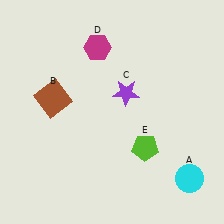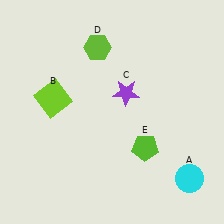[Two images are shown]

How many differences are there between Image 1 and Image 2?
There are 2 differences between the two images.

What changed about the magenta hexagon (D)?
In Image 1, D is magenta. In Image 2, it changed to lime.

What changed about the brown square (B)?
In Image 1, B is brown. In Image 2, it changed to lime.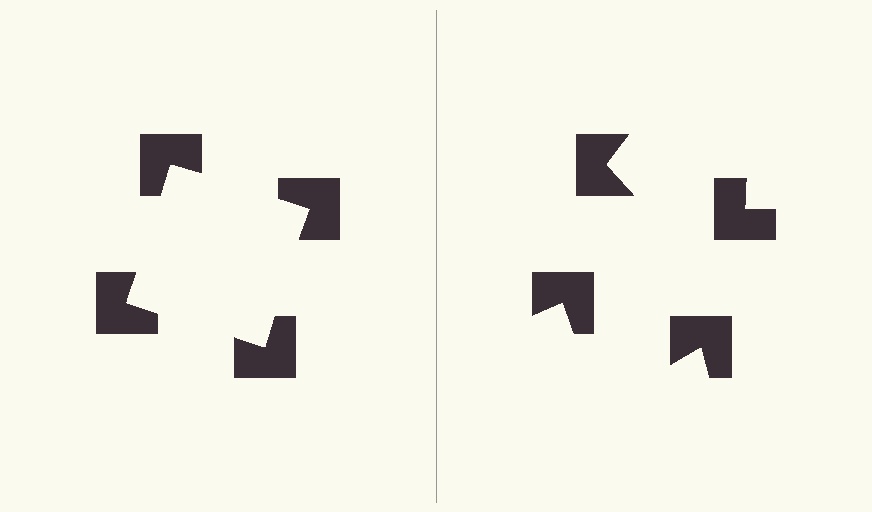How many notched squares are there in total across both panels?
8 — 4 on each side.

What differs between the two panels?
The notched squares are positioned identically on both sides; only the wedge orientations differ. On the left they align to a square; on the right they are misaligned.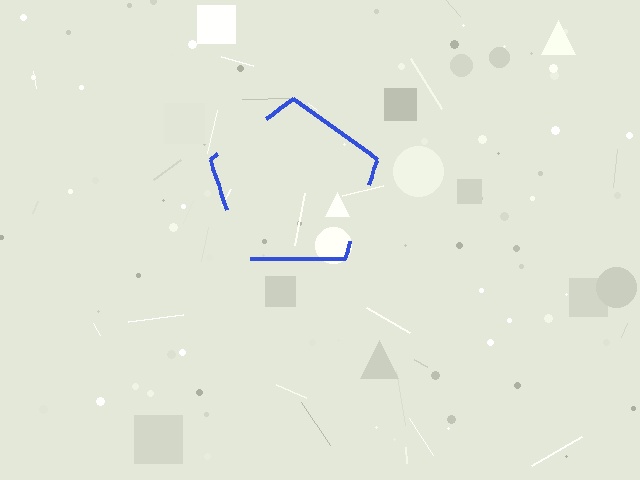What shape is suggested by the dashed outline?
The dashed outline suggests a pentagon.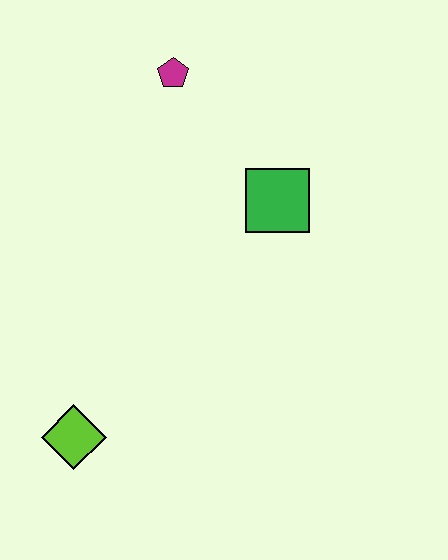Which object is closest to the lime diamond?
The green square is closest to the lime diamond.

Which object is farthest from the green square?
The lime diamond is farthest from the green square.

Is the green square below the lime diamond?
No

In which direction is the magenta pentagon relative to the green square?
The magenta pentagon is above the green square.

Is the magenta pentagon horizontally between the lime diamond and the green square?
Yes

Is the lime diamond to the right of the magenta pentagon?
No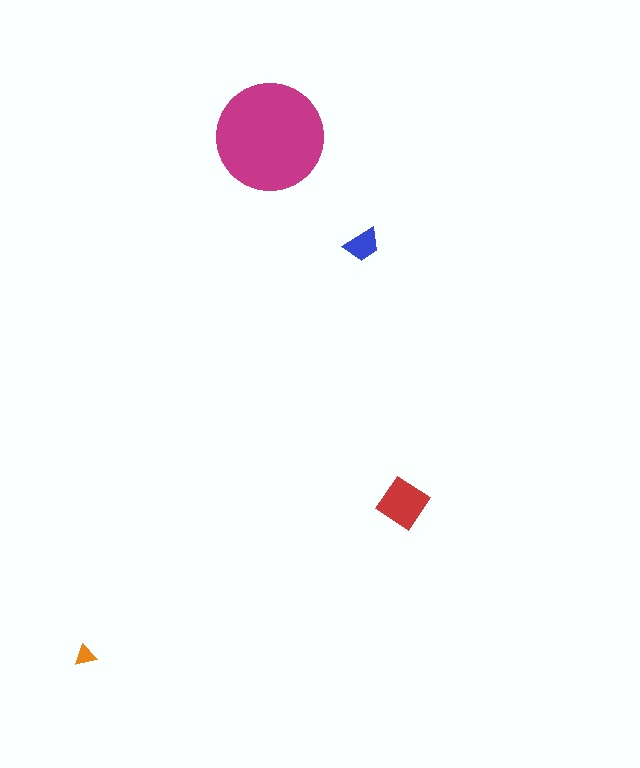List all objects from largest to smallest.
The magenta circle, the red diamond, the blue trapezoid, the orange triangle.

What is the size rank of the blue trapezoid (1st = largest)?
3rd.